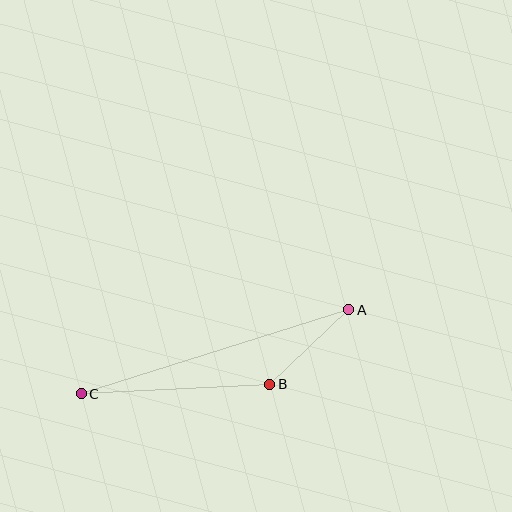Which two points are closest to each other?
Points A and B are closest to each other.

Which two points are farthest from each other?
Points A and C are farthest from each other.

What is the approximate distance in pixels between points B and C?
The distance between B and C is approximately 189 pixels.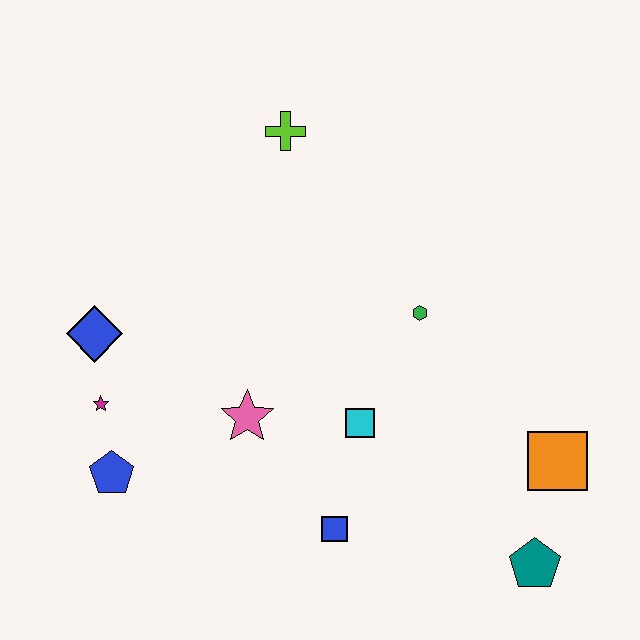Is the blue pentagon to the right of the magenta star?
Yes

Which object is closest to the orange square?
The teal pentagon is closest to the orange square.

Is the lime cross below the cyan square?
No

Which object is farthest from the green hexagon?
The blue pentagon is farthest from the green hexagon.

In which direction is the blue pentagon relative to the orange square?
The blue pentagon is to the left of the orange square.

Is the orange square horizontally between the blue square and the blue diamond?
No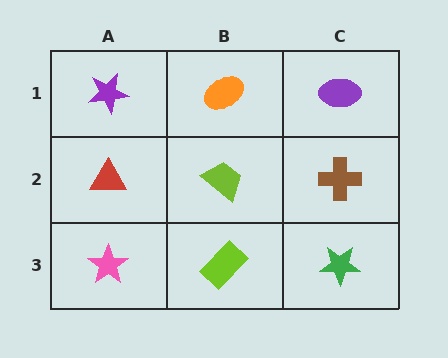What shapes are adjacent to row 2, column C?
A purple ellipse (row 1, column C), a green star (row 3, column C), a lime trapezoid (row 2, column B).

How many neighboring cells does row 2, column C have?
3.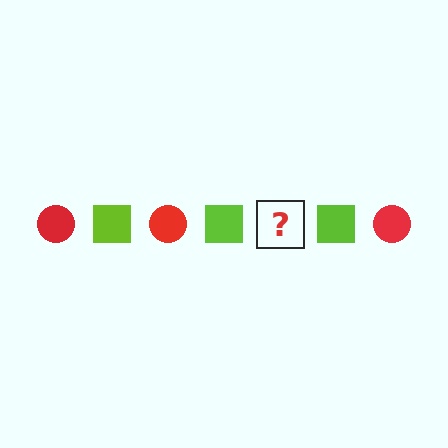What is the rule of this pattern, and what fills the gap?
The rule is that the pattern alternates between red circle and lime square. The gap should be filled with a red circle.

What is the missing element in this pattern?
The missing element is a red circle.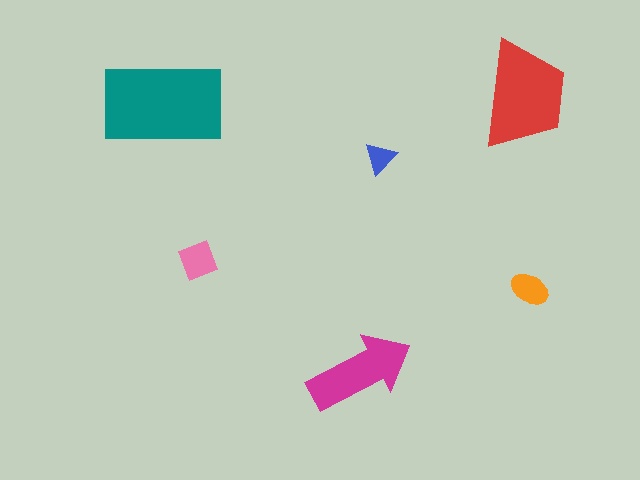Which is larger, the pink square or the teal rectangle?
The teal rectangle.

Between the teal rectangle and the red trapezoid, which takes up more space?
The teal rectangle.